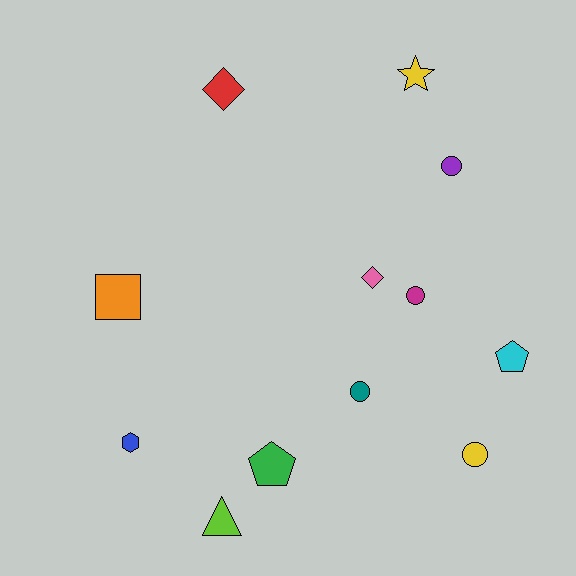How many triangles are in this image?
There is 1 triangle.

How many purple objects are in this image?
There is 1 purple object.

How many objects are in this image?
There are 12 objects.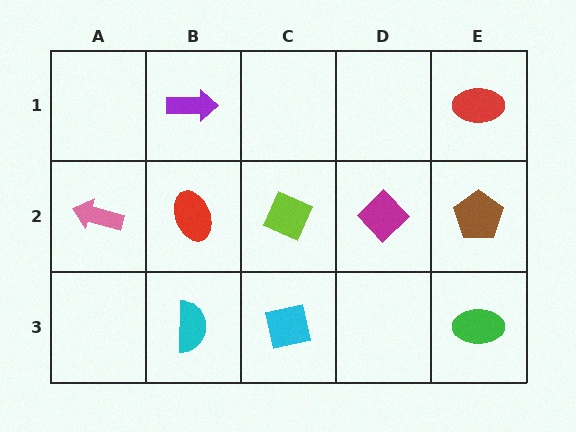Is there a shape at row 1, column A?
No, that cell is empty.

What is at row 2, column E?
A brown pentagon.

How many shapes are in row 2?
5 shapes.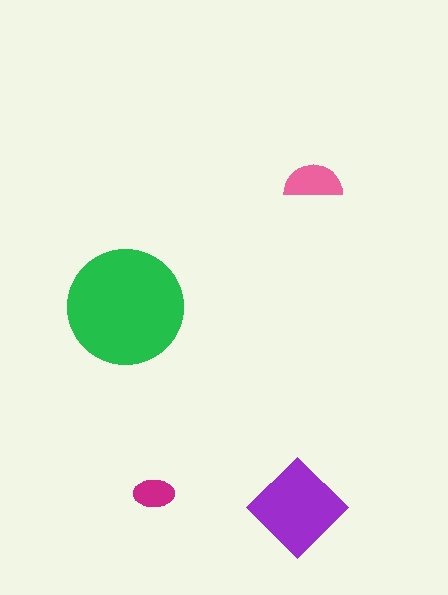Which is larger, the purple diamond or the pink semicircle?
The purple diamond.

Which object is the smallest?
The magenta ellipse.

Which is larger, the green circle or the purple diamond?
The green circle.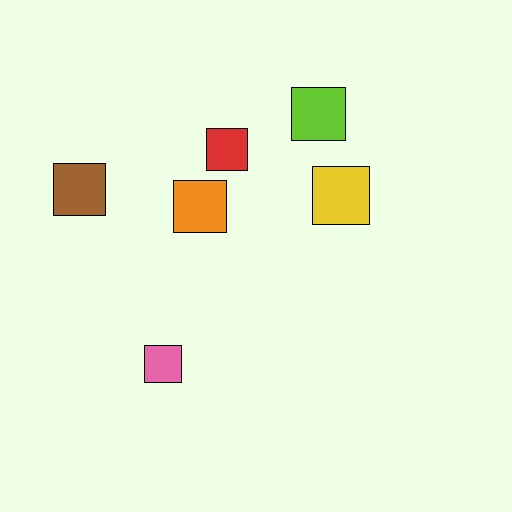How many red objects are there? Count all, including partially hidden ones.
There is 1 red object.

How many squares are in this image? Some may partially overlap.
There are 6 squares.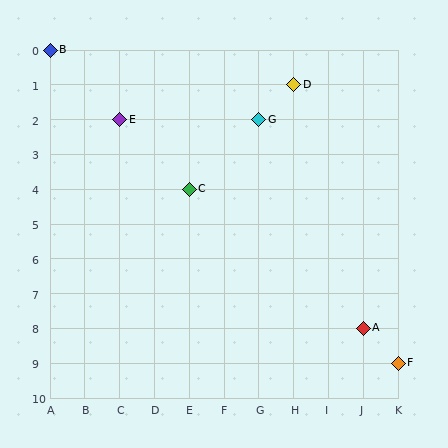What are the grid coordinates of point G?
Point G is at grid coordinates (G, 2).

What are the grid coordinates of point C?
Point C is at grid coordinates (E, 4).